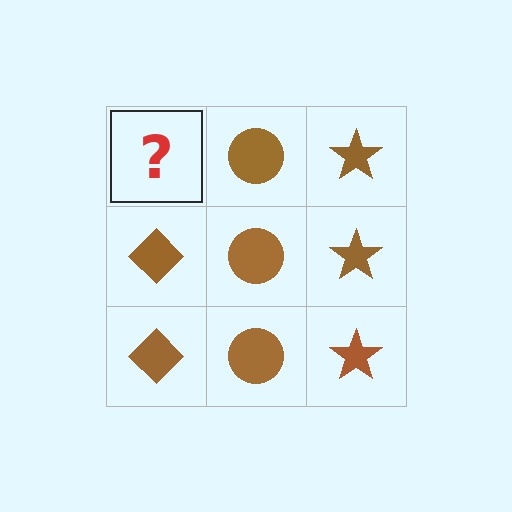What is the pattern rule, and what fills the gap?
The rule is that each column has a consistent shape. The gap should be filled with a brown diamond.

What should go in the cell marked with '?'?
The missing cell should contain a brown diamond.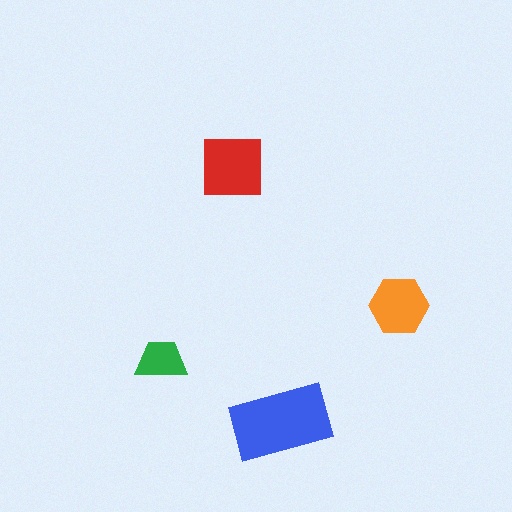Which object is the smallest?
The green trapezoid.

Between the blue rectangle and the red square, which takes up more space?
The blue rectangle.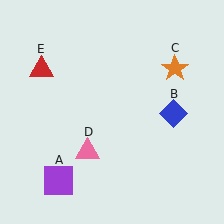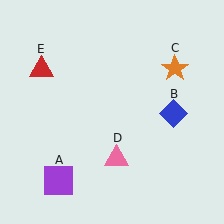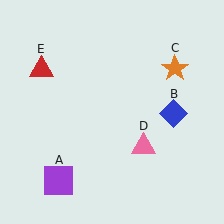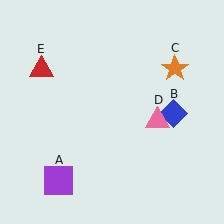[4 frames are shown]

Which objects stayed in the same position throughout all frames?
Purple square (object A) and blue diamond (object B) and orange star (object C) and red triangle (object E) remained stationary.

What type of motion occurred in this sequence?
The pink triangle (object D) rotated counterclockwise around the center of the scene.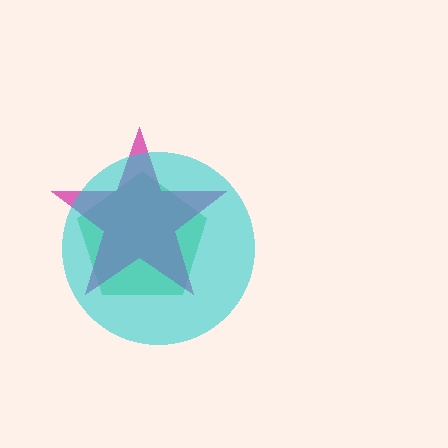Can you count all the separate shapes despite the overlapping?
Yes, there are 3 separate shapes.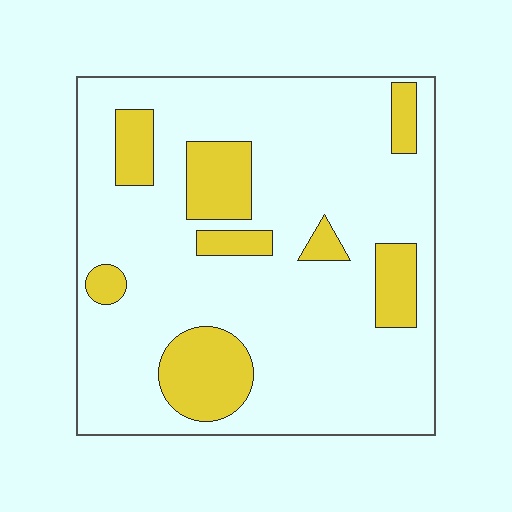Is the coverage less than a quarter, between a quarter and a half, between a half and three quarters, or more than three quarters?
Less than a quarter.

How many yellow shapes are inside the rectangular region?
8.